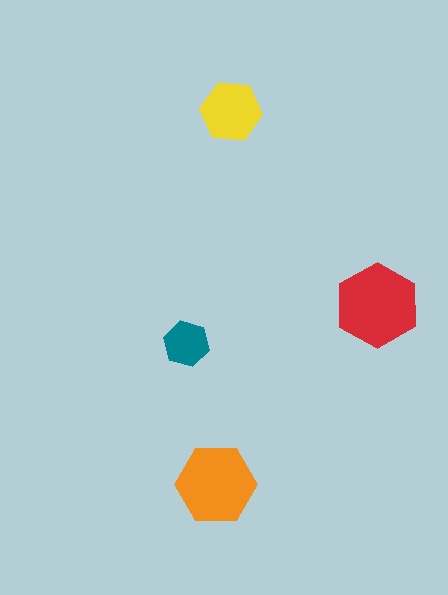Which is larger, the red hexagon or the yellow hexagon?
The red one.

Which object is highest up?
The yellow hexagon is topmost.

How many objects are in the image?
There are 4 objects in the image.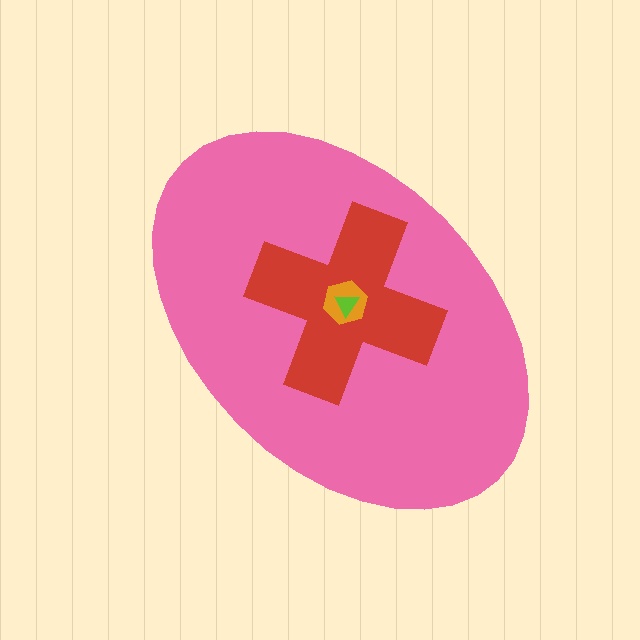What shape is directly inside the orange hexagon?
The lime triangle.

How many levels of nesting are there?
4.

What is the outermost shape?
The pink ellipse.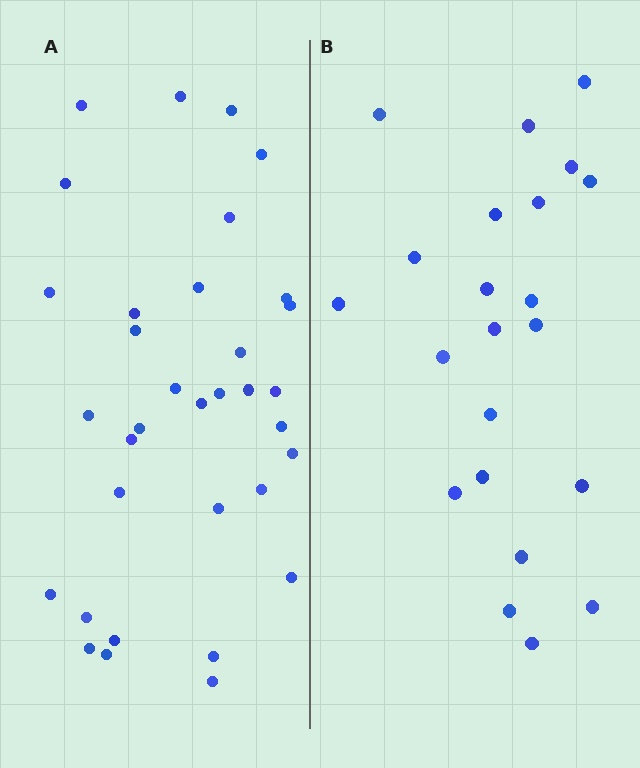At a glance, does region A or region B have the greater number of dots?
Region A (the left region) has more dots.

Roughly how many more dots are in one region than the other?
Region A has roughly 12 or so more dots than region B.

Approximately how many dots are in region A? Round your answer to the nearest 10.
About 30 dots. (The exact count is 34, which rounds to 30.)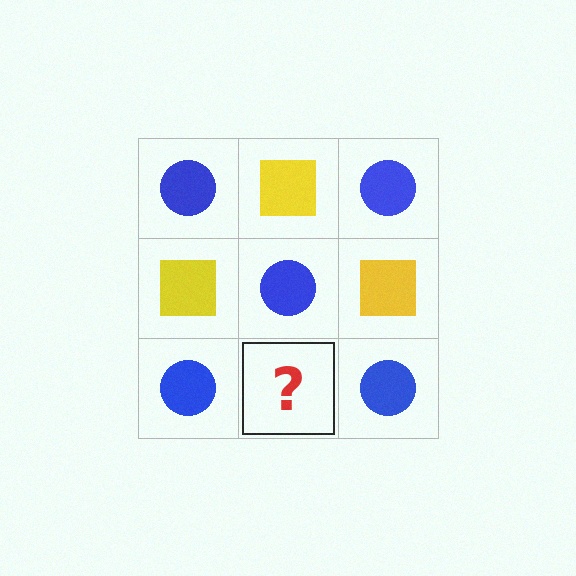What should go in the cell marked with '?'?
The missing cell should contain a yellow square.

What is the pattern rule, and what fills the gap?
The rule is that it alternates blue circle and yellow square in a checkerboard pattern. The gap should be filled with a yellow square.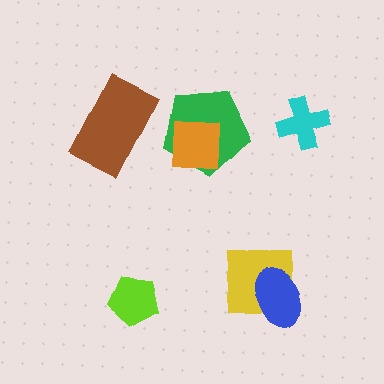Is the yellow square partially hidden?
Yes, it is partially covered by another shape.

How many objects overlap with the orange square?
1 object overlaps with the orange square.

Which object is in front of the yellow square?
The blue ellipse is in front of the yellow square.